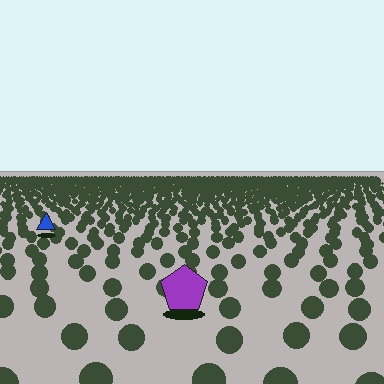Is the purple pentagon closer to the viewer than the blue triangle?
Yes. The purple pentagon is closer — you can tell from the texture gradient: the ground texture is coarser near it.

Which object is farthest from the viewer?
The blue triangle is farthest from the viewer. It appears smaller and the ground texture around it is denser.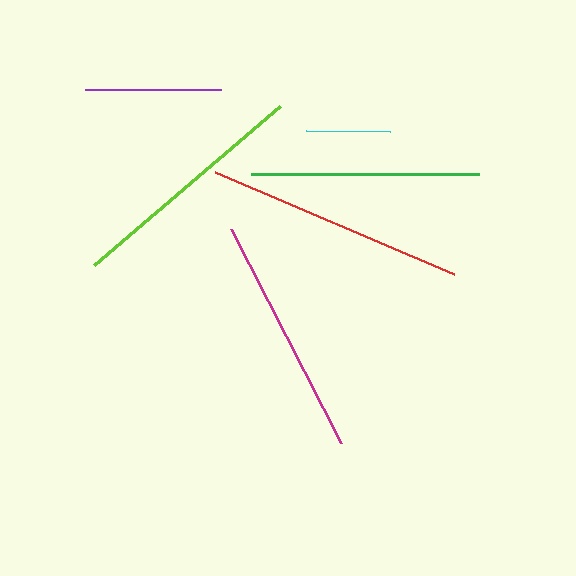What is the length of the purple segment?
The purple segment is approximately 136 pixels long.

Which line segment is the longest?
The red line is the longest at approximately 260 pixels.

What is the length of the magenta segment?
The magenta segment is approximately 241 pixels long.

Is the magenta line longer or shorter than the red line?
The red line is longer than the magenta line.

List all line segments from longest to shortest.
From longest to shortest: red, lime, magenta, green, purple, cyan.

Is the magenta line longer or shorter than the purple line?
The magenta line is longer than the purple line.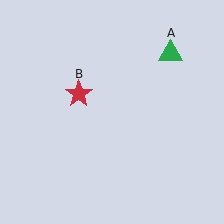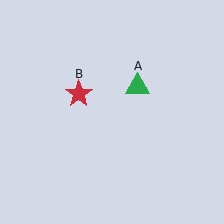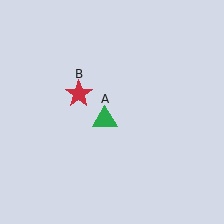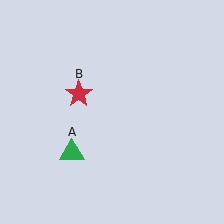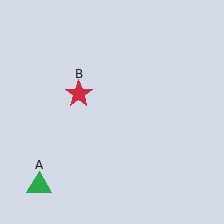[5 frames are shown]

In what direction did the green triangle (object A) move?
The green triangle (object A) moved down and to the left.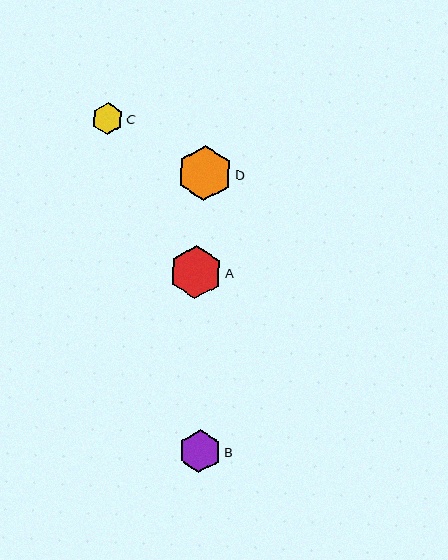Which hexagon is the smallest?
Hexagon C is the smallest with a size of approximately 32 pixels.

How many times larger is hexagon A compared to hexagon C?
Hexagon A is approximately 1.7 times the size of hexagon C.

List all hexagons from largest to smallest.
From largest to smallest: D, A, B, C.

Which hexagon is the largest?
Hexagon D is the largest with a size of approximately 55 pixels.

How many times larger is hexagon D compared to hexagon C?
Hexagon D is approximately 1.7 times the size of hexagon C.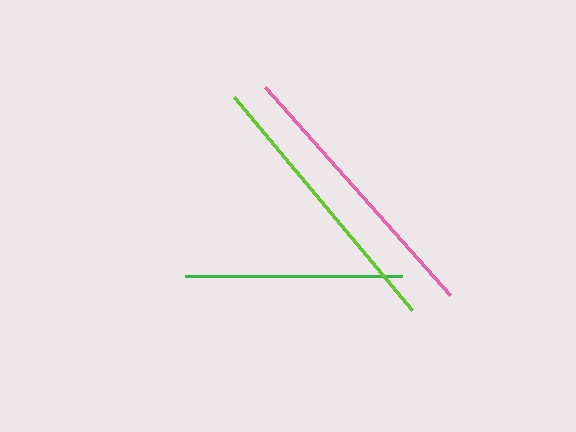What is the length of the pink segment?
The pink segment is approximately 278 pixels long.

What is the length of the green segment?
The green segment is approximately 217 pixels long.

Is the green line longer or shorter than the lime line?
The lime line is longer than the green line.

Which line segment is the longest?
The lime line is the longest at approximately 278 pixels.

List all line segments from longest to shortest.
From longest to shortest: lime, pink, green.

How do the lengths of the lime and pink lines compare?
The lime and pink lines are approximately the same length.